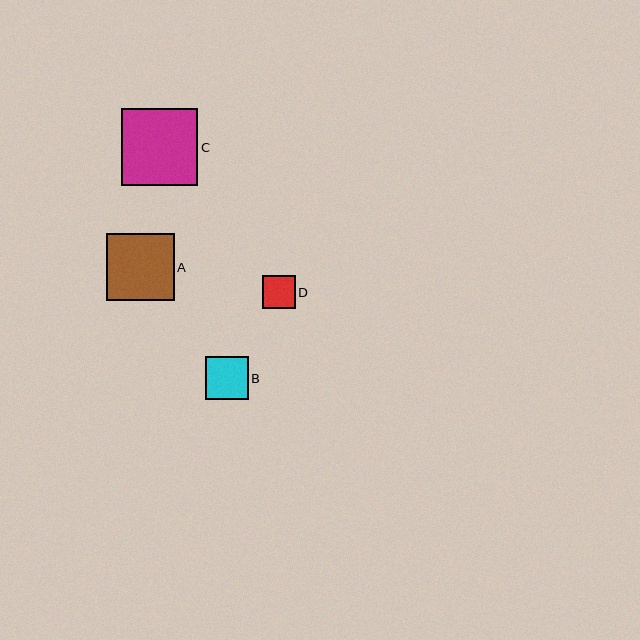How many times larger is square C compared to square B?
Square C is approximately 1.8 times the size of square B.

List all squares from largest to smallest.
From largest to smallest: C, A, B, D.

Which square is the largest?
Square C is the largest with a size of approximately 76 pixels.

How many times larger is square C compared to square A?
Square C is approximately 1.1 times the size of square A.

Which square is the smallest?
Square D is the smallest with a size of approximately 33 pixels.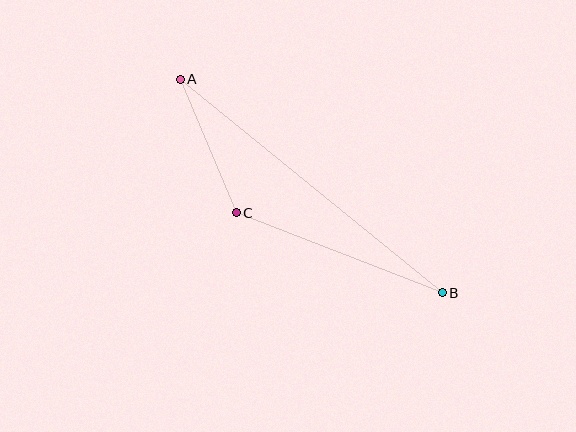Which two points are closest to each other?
Points A and C are closest to each other.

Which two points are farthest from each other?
Points A and B are farthest from each other.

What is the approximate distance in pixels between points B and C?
The distance between B and C is approximately 221 pixels.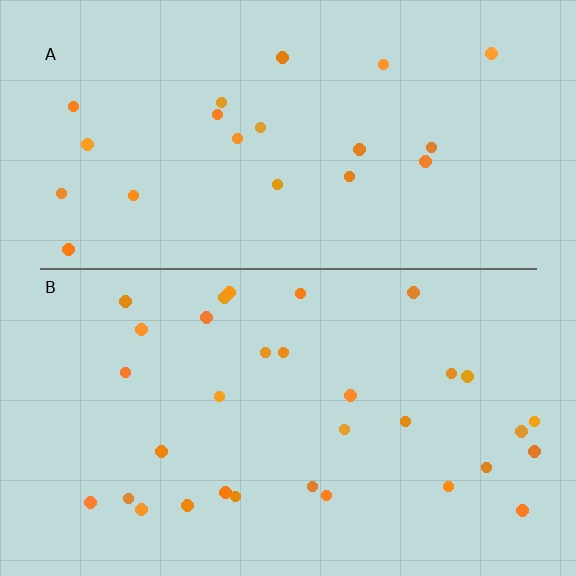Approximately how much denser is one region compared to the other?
Approximately 1.6× — region B over region A.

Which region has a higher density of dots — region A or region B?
B (the bottom).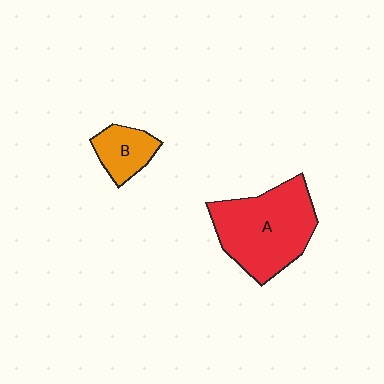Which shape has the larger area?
Shape A (red).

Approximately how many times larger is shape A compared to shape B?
Approximately 2.7 times.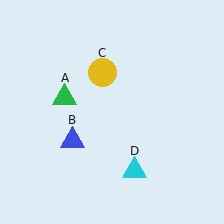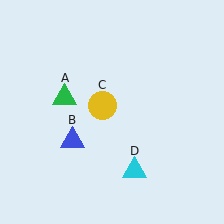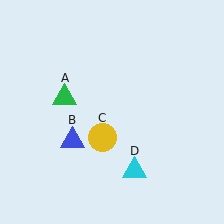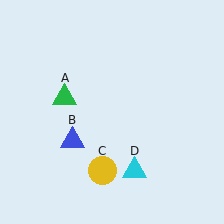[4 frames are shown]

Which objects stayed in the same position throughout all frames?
Green triangle (object A) and blue triangle (object B) and cyan triangle (object D) remained stationary.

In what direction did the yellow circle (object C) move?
The yellow circle (object C) moved down.